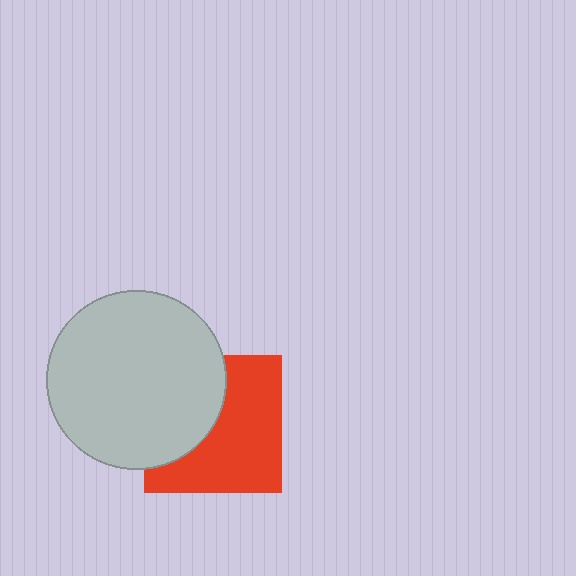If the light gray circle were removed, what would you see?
You would see the complete red square.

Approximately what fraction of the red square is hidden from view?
Roughly 41% of the red square is hidden behind the light gray circle.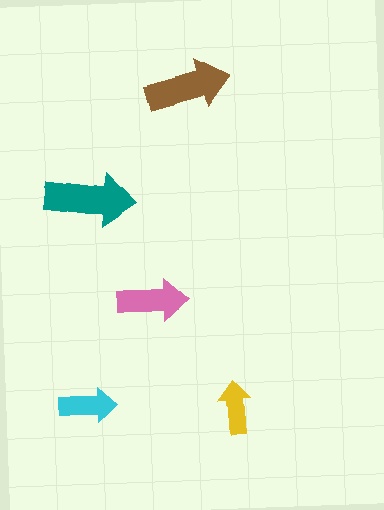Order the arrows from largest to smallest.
the teal one, the brown one, the pink one, the cyan one, the yellow one.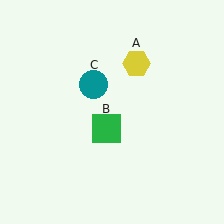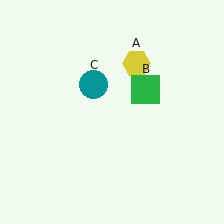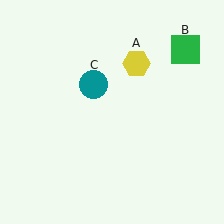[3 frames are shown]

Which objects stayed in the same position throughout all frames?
Yellow hexagon (object A) and teal circle (object C) remained stationary.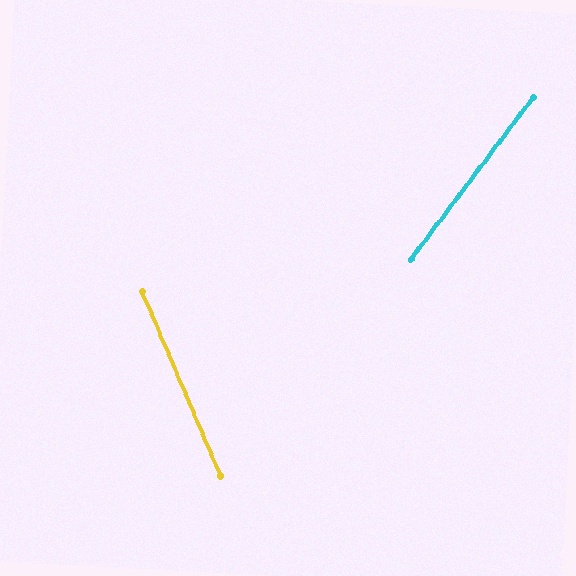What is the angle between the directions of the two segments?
Approximately 60 degrees.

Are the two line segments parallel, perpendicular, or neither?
Neither parallel nor perpendicular — they differ by about 60°.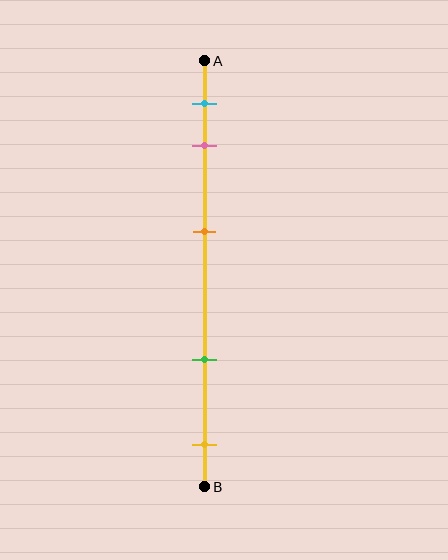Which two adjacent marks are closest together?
The cyan and pink marks are the closest adjacent pair.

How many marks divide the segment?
There are 5 marks dividing the segment.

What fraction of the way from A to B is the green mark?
The green mark is approximately 70% (0.7) of the way from A to B.